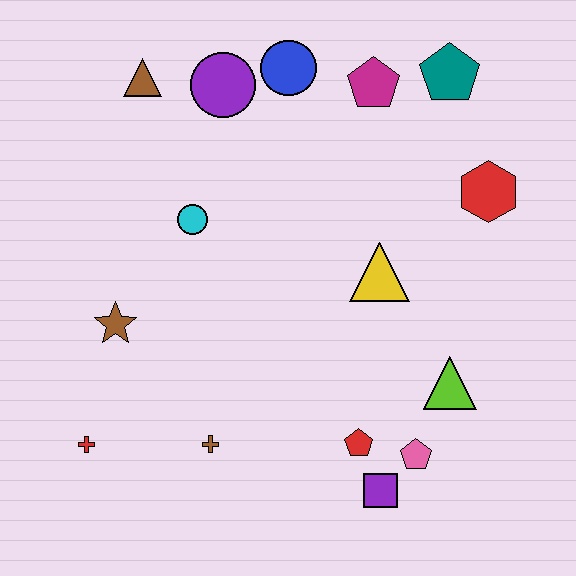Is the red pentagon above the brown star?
No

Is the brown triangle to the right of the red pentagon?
No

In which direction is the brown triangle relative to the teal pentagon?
The brown triangle is to the left of the teal pentagon.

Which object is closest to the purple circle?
The blue circle is closest to the purple circle.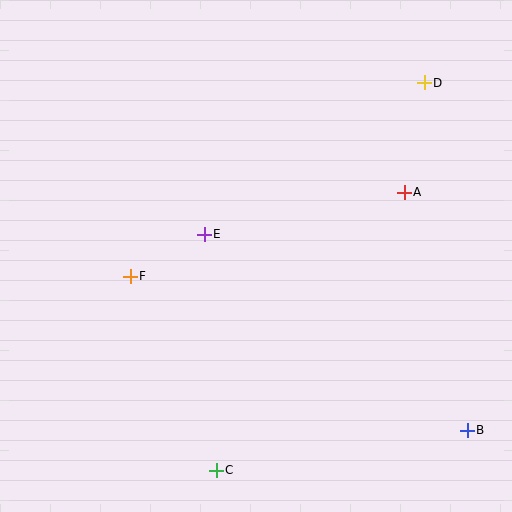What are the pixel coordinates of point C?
Point C is at (216, 470).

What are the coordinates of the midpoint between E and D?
The midpoint between E and D is at (314, 159).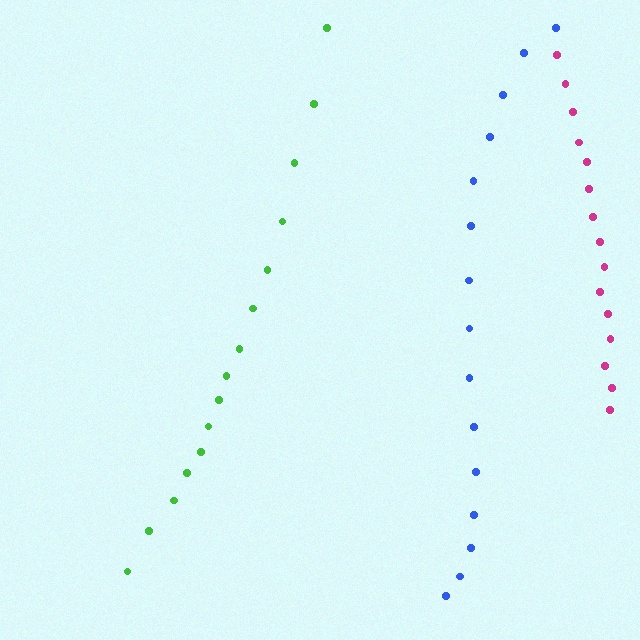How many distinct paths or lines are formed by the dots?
There are 3 distinct paths.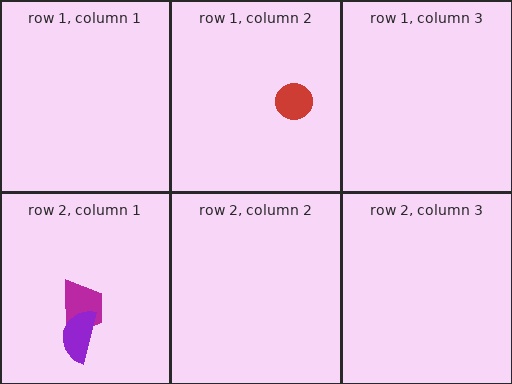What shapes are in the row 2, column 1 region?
The magenta trapezoid, the purple semicircle.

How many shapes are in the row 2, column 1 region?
2.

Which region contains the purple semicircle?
The row 2, column 1 region.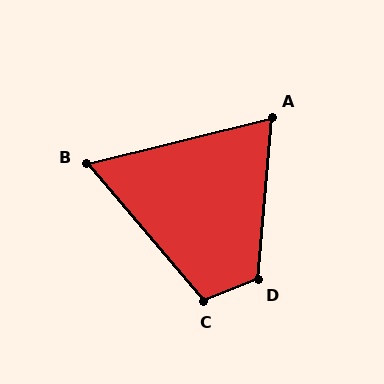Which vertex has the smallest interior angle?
B, at approximately 64 degrees.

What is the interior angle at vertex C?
Approximately 109 degrees (obtuse).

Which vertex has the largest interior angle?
D, at approximately 116 degrees.